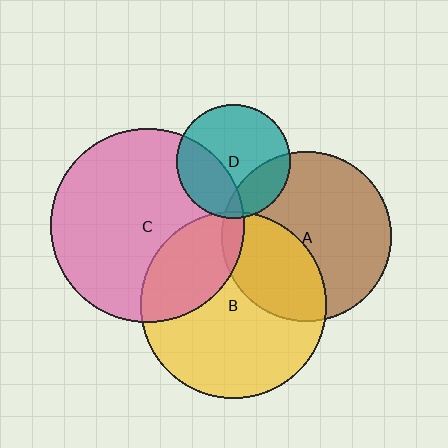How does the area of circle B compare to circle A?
Approximately 1.2 times.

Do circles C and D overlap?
Yes.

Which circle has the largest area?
Circle C (pink).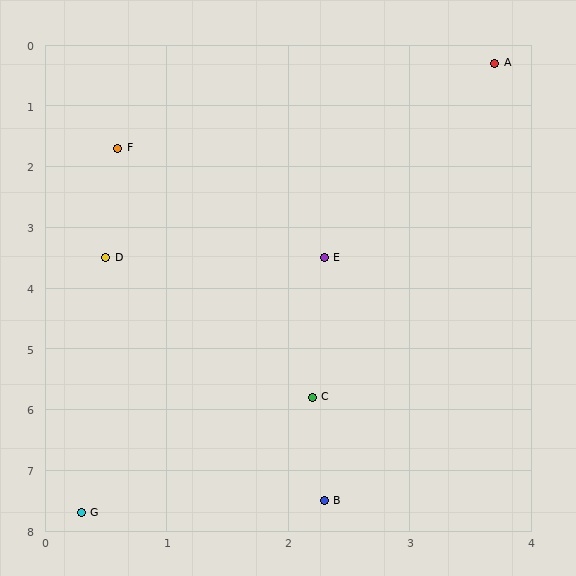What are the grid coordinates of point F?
Point F is at approximately (0.6, 1.7).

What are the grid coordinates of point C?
Point C is at approximately (2.2, 5.8).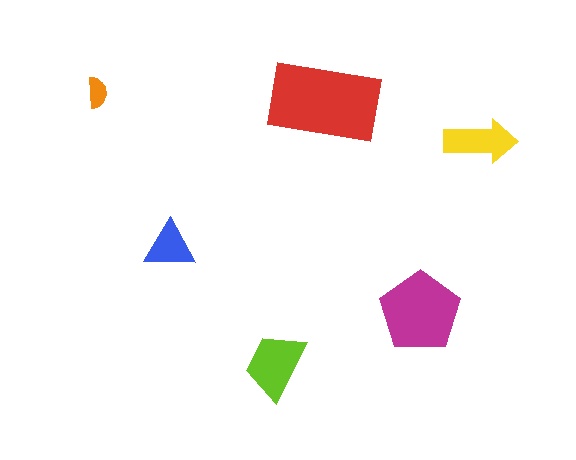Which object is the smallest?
The orange semicircle.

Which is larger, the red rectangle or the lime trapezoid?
The red rectangle.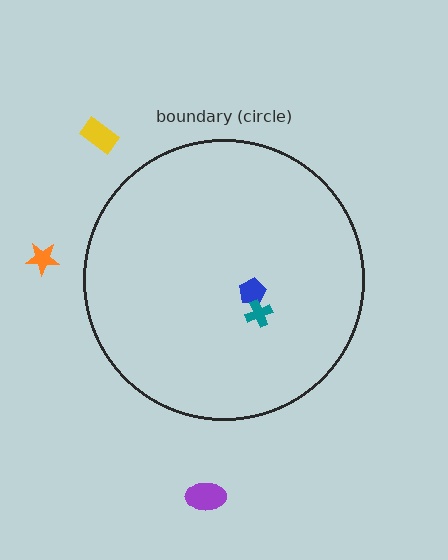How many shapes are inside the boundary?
2 inside, 3 outside.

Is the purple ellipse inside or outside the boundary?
Outside.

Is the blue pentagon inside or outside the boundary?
Inside.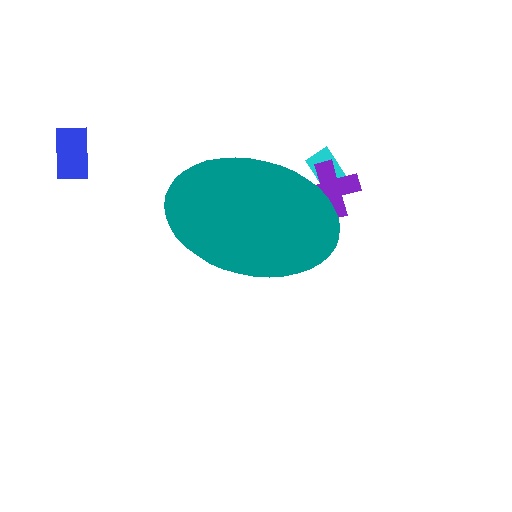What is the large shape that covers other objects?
A teal ellipse.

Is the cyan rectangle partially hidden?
Yes, the cyan rectangle is partially hidden behind the teal ellipse.